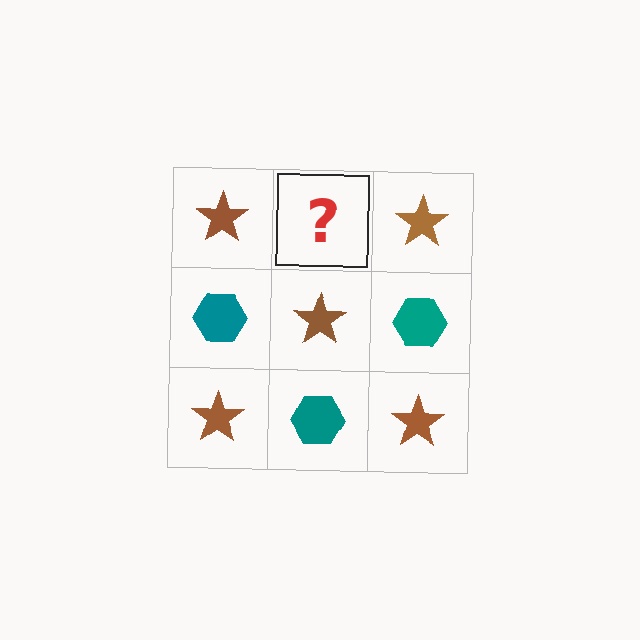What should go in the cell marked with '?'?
The missing cell should contain a teal hexagon.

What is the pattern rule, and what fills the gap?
The rule is that it alternates brown star and teal hexagon in a checkerboard pattern. The gap should be filled with a teal hexagon.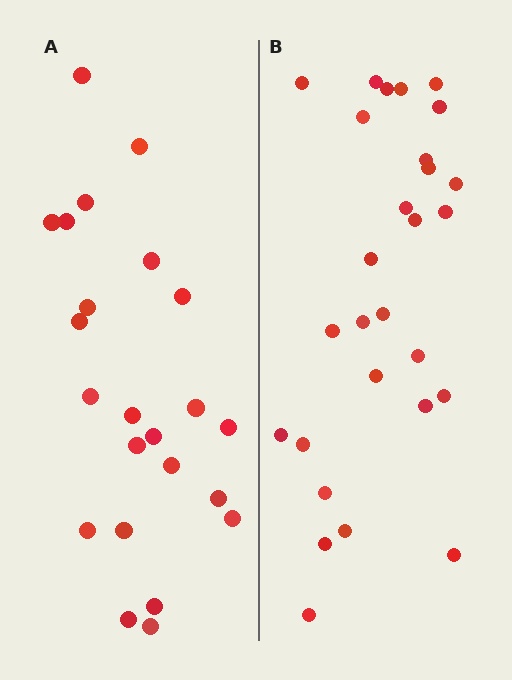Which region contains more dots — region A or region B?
Region B (the right region) has more dots.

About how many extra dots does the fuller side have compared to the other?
Region B has about 5 more dots than region A.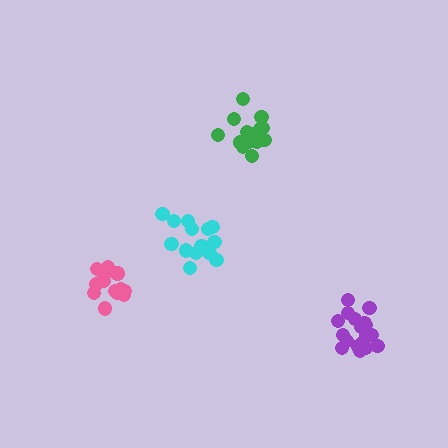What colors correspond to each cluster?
The clusters are colored: green, pink, cyan, purple.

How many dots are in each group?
Group 1: 14 dots, Group 2: 14 dots, Group 3: 15 dots, Group 4: 19 dots (62 total).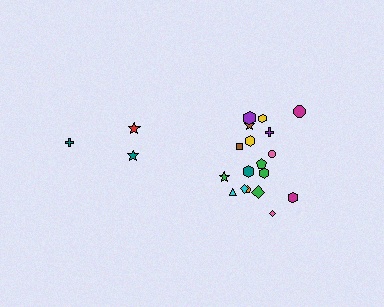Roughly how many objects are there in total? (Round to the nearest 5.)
Roughly 20 objects in total.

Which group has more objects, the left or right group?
The right group.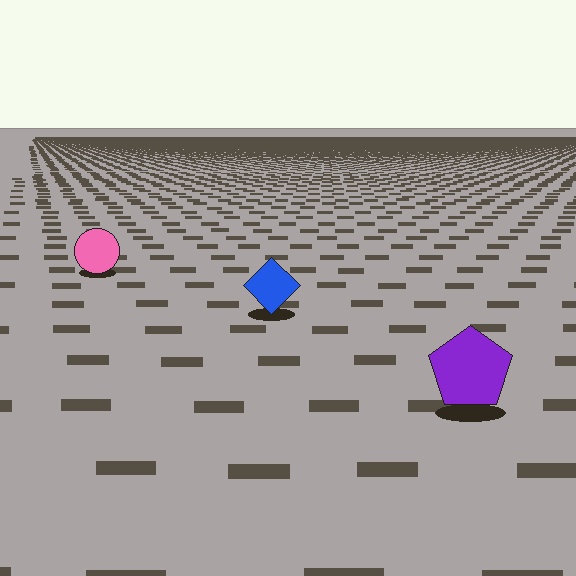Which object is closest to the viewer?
The purple pentagon is closest. The texture marks near it are larger and more spread out.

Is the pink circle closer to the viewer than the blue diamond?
No. The blue diamond is closer — you can tell from the texture gradient: the ground texture is coarser near it.